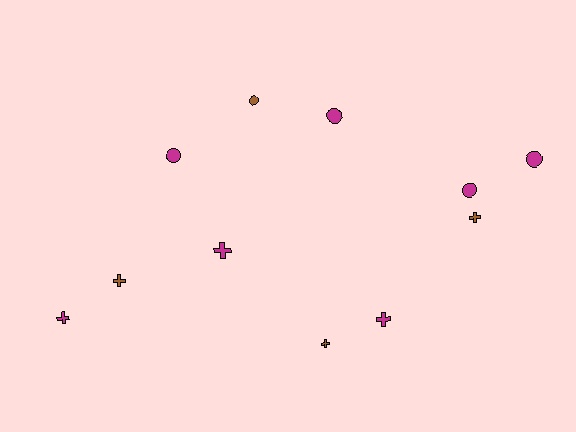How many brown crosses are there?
There are 3 brown crosses.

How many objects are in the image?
There are 11 objects.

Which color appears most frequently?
Magenta, with 7 objects.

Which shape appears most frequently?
Cross, with 6 objects.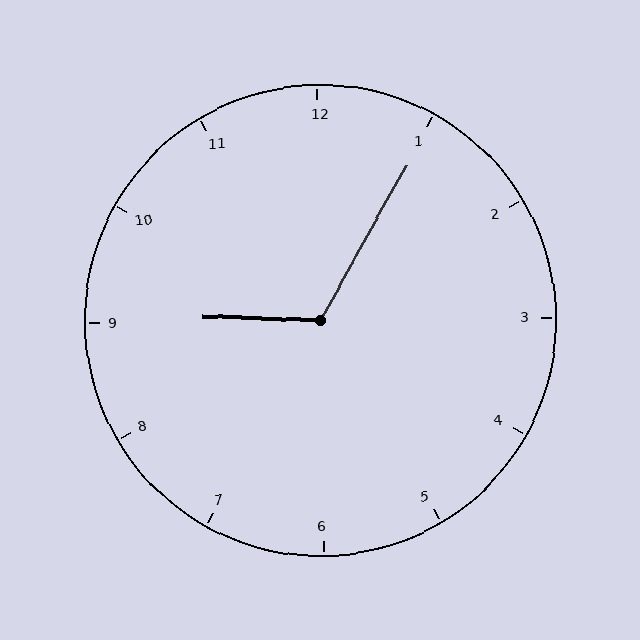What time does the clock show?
9:05.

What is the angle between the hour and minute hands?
Approximately 118 degrees.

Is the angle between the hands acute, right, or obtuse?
It is obtuse.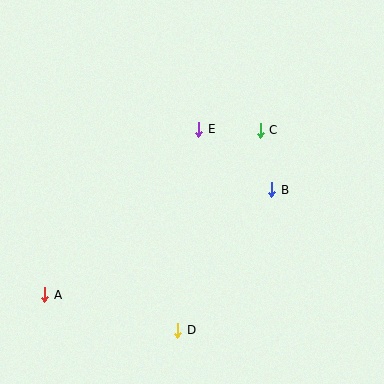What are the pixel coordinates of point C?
Point C is at (260, 130).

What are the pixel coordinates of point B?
Point B is at (272, 190).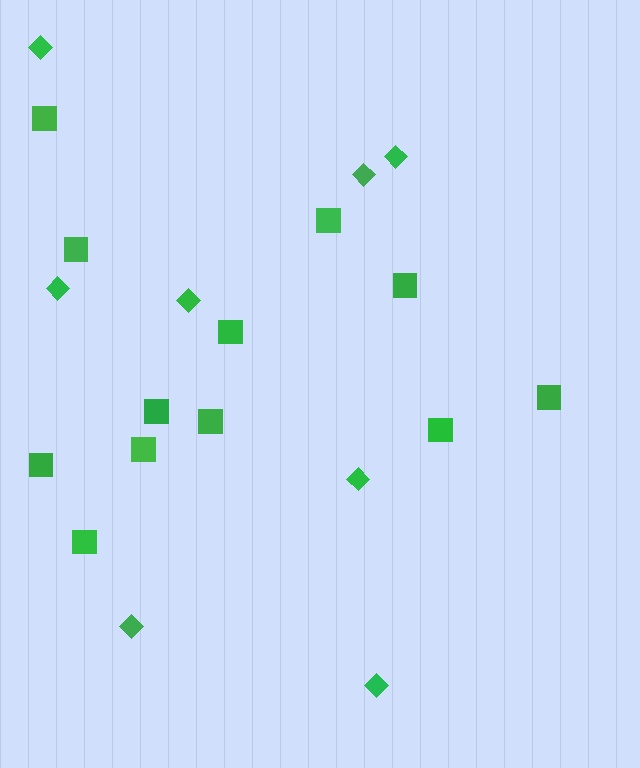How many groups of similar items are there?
There are 2 groups: one group of diamonds (8) and one group of squares (12).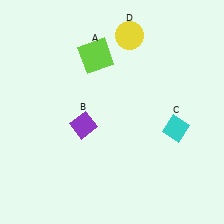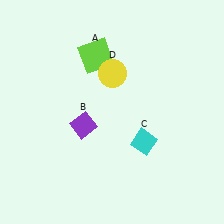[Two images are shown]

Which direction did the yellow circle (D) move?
The yellow circle (D) moved down.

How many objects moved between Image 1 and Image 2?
2 objects moved between the two images.